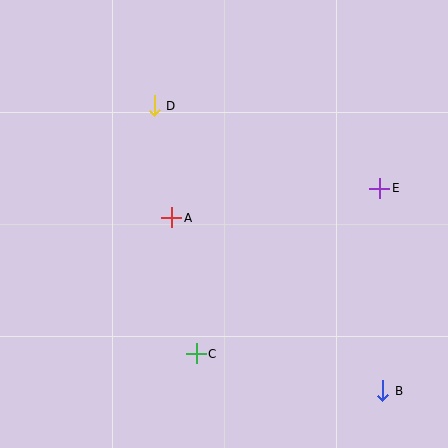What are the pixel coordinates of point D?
Point D is at (154, 106).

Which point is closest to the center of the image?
Point A at (172, 218) is closest to the center.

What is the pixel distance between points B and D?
The distance between B and D is 365 pixels.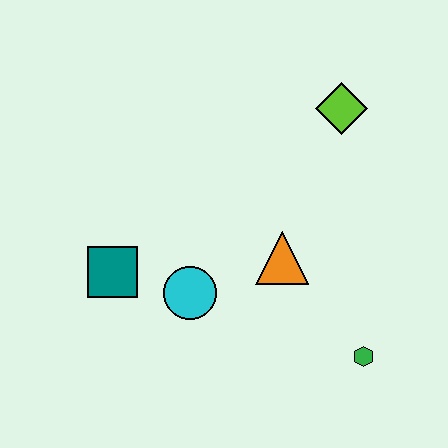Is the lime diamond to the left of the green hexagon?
Yes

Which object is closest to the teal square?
The cyan circle is closest to the teal square.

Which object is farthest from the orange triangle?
The teal square is farthest from the orange triangle.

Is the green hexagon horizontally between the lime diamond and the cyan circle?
No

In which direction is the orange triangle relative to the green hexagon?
The orange triangle is above the green hexagon.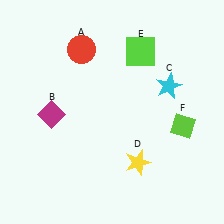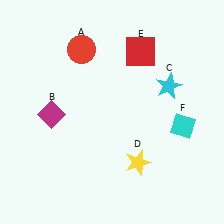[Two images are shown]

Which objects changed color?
E changed from lime to red. F changed from lime to cyan.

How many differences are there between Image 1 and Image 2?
There are 2 differences between the two images.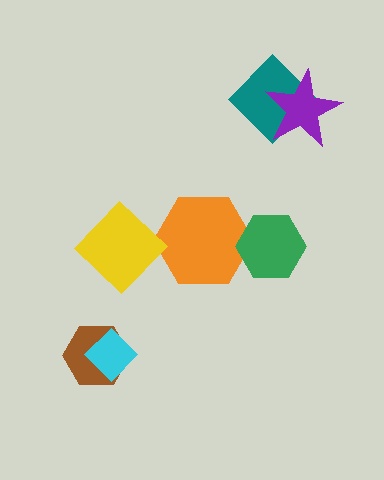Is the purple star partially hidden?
No, no other shape covers it.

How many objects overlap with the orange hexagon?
1 object overlaps with the orange hexagon.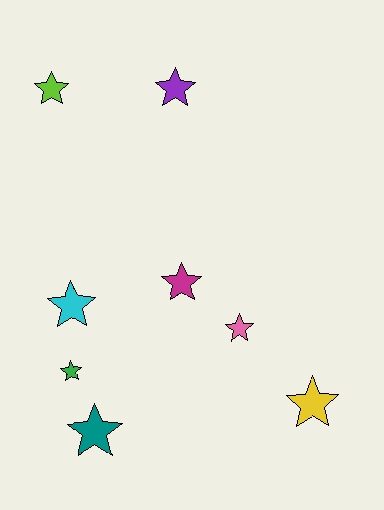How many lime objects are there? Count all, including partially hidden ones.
There is 1 lime object.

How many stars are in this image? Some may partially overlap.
There are 8 stars.